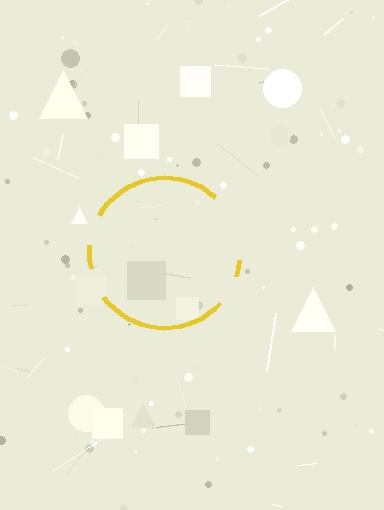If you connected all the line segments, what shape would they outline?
They would outline a circle.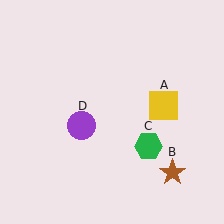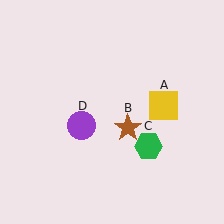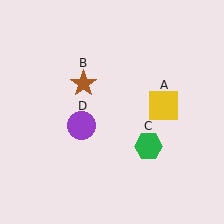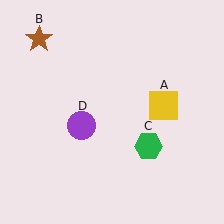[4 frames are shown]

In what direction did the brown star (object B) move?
The brown star (object B) moved up and to the left.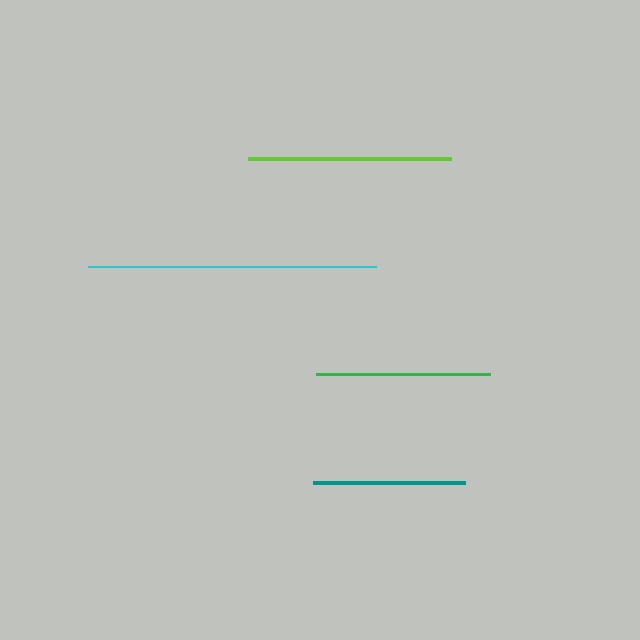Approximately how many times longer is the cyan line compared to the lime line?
The cyan line is approximately 1.4 times the length of the lime line.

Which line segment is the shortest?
The teal line is the shortest at approximately 152 pixels.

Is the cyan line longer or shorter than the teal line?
The cyan line is longer than the teal line.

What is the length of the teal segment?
The teal segment is approximately 152 pixels long.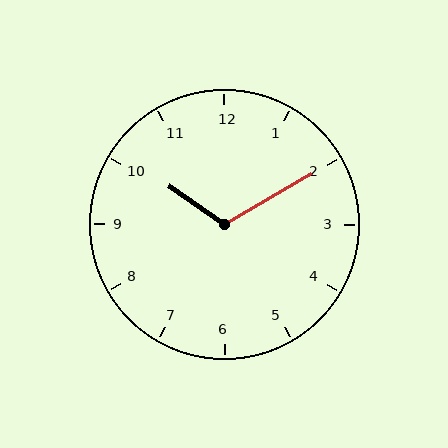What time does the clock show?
10:10.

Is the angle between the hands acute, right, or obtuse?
It is obtuse.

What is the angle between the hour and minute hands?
Approximately 115 degrees.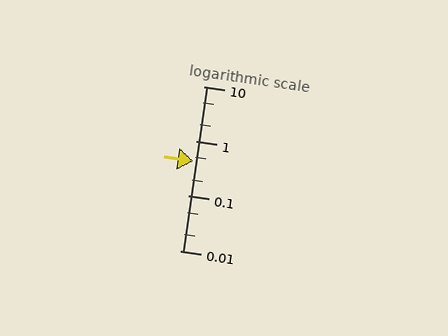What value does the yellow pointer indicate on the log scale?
The pointer indicates approximately 0.43.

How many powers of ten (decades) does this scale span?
The scale spans 3 decades, from 0.01 to 10.